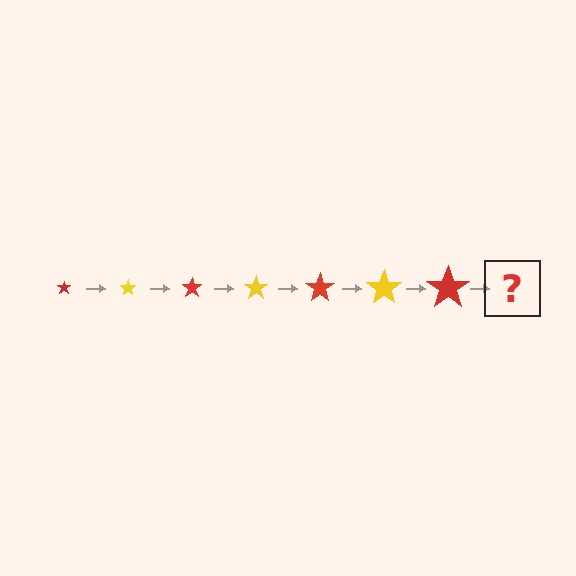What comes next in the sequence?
The next element should be a yellow star, larger than the previous one.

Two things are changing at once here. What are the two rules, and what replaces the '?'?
The two rules are that the star grows larger each step and the color cycles through red and yellow. The '?' should be a yellow star, larger than the previous one.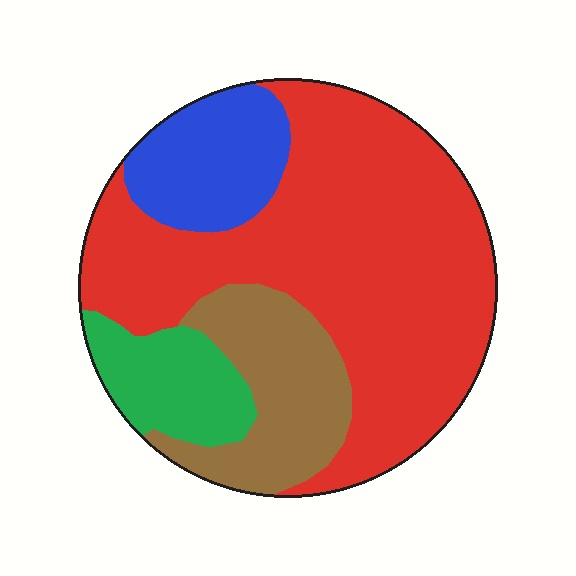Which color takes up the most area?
Red, at roughly 60%.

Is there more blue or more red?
Red.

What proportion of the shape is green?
Green takes up about one tenth (1/10) of the shape.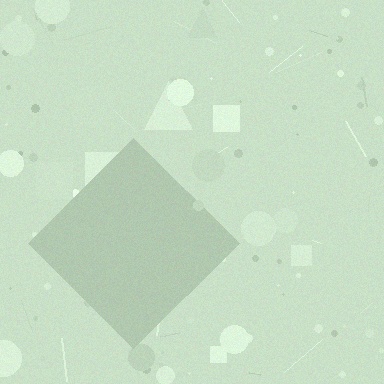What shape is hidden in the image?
A diamond is hidden in the image.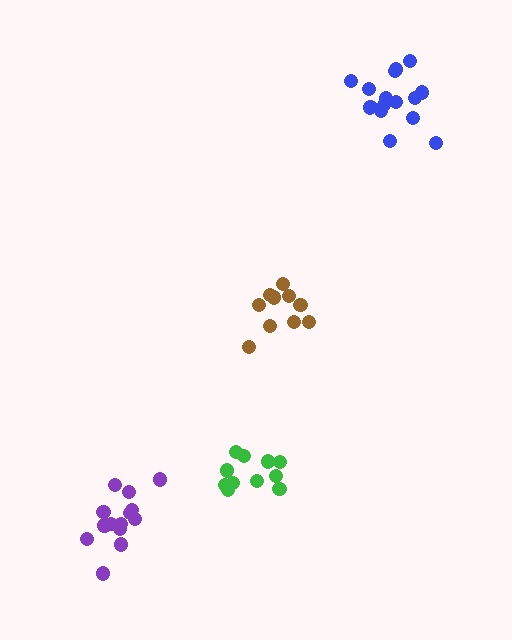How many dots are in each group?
Group 1: 16 dots, Group 2: 10 dots, Group 3: 11 dots, Group 4: 14 dots (51 total).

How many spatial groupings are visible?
There are 4 spatial groupings.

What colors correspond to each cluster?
The clusters are colored: blue, brown, green, purple.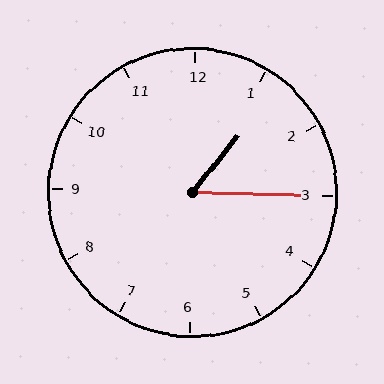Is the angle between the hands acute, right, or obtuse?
It is acute.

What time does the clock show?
1:15.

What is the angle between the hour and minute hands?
Approximately 52 degrees.